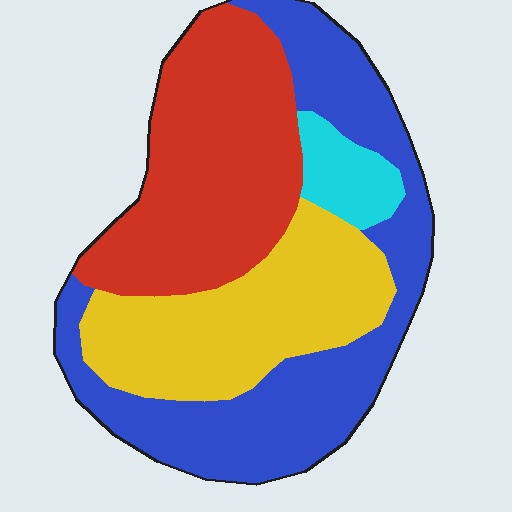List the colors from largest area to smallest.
From largest to smallest: blue, red, yellow, cyan.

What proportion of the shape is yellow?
Yellow takes up about one quarter (1/4) of the shape.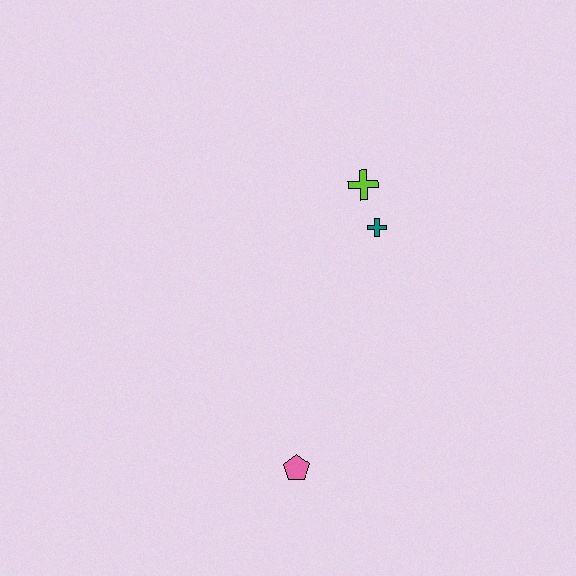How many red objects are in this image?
There are no red objects.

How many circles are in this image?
There are no circles.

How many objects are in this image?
There are 3 objects.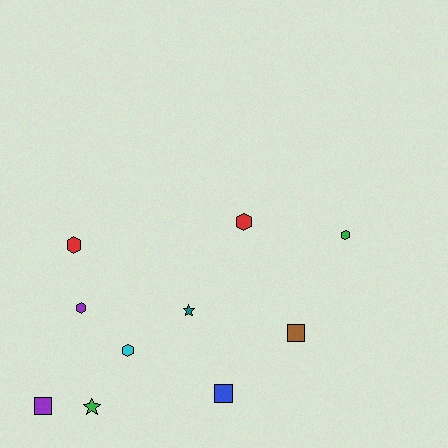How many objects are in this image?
There are 10 objects.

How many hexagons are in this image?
There are 5 hexagons.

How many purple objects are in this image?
There are 2 purple objects.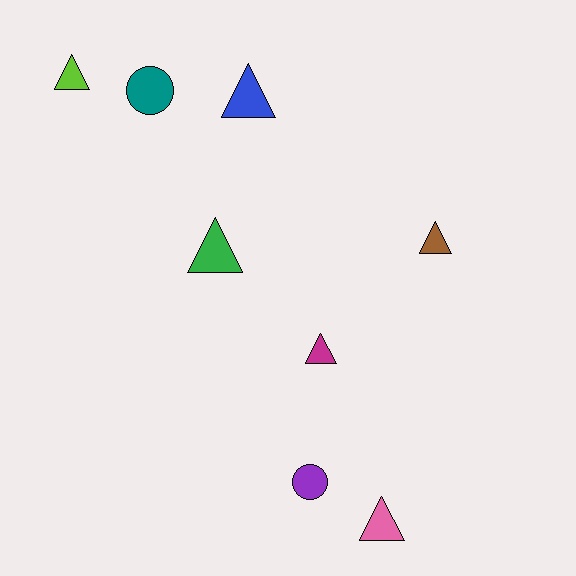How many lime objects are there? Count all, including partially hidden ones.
There is 1 lime object.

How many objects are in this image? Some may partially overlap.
There are 8 objects.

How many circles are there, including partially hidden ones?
There are 2 circles.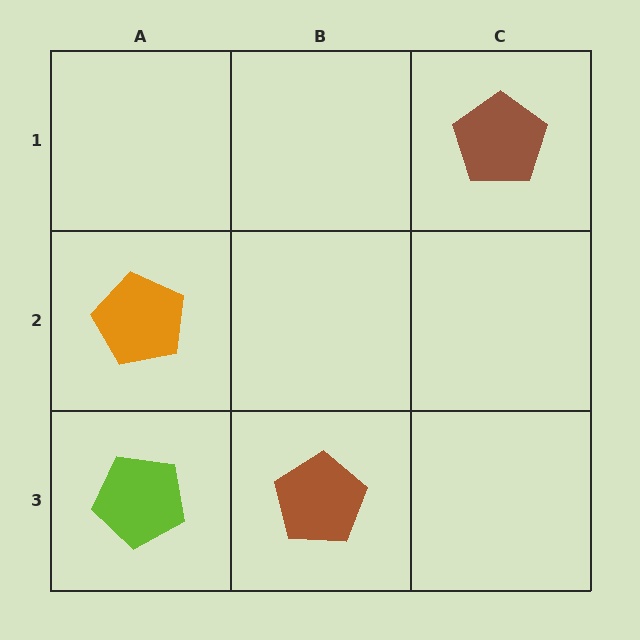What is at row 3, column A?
A lime pentagon.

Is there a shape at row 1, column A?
No, that cell is empty.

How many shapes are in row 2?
1 shape.